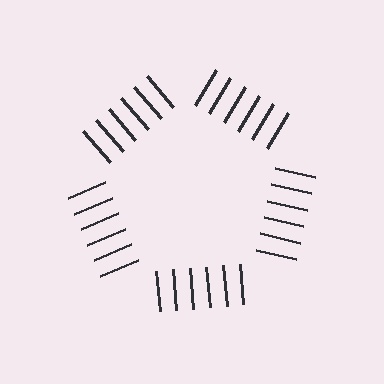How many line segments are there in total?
30 — 6 along each of the 5 edges.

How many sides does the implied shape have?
5 sides — the line-ends trace a pentagon.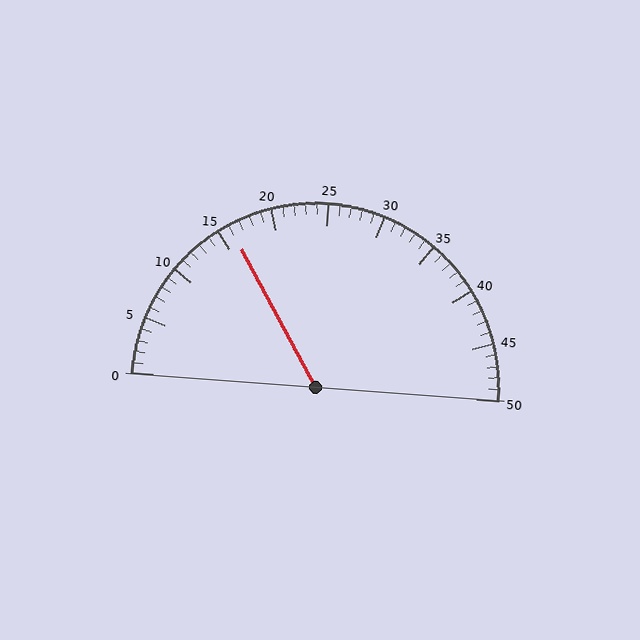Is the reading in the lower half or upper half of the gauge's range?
The reading is in the lower half of the range (0 to 50).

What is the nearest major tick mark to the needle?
The nearest major tick mark is 15.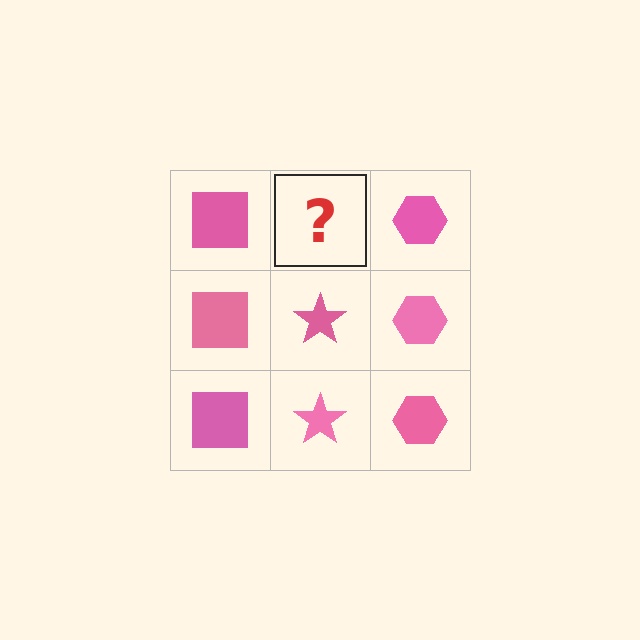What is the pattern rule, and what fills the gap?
The rule is that each column has a consistent shape. The gap should be filled with a pink star.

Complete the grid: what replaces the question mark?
The question mark should be replaced with a pink star.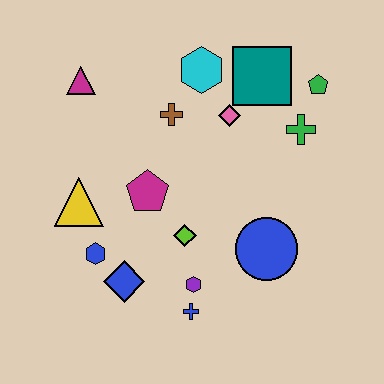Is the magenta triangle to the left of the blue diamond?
Yes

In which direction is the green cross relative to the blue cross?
The green cross is above the blue cross.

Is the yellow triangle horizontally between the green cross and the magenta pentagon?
No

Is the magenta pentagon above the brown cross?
No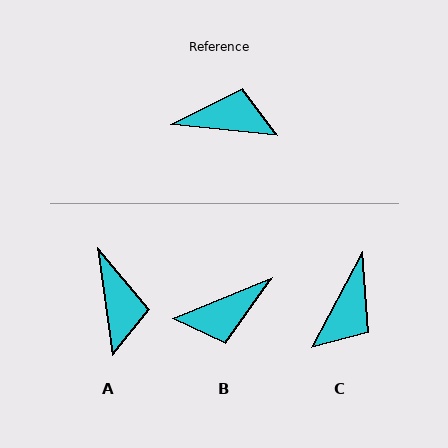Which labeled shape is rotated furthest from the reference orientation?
B, about 152 degrees away.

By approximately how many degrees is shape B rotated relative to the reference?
Approximately 152 degrees clockwise.